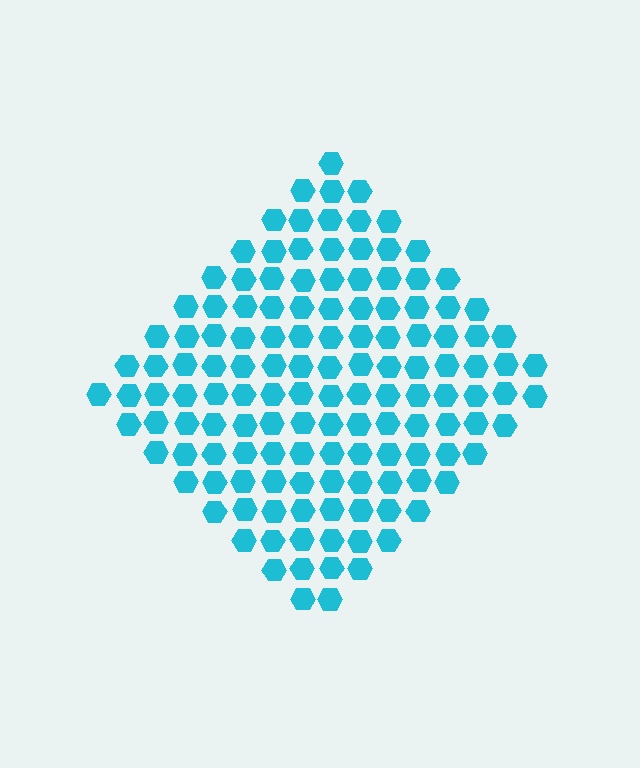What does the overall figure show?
The overall figure shows a diamond.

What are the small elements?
The small elements are hexagons.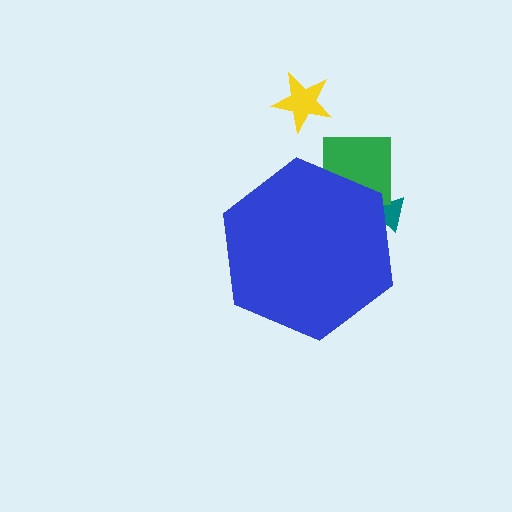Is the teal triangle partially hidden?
Yes, the teal triangle is partially hidden behind the blue hexagon.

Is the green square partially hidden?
Yes, the green square is partially hidden behind the blue hexagon.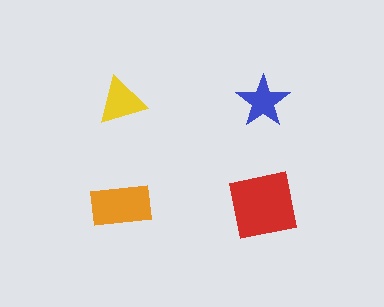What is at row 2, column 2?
A red square.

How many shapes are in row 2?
2 shapes.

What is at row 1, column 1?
A yellow triangle.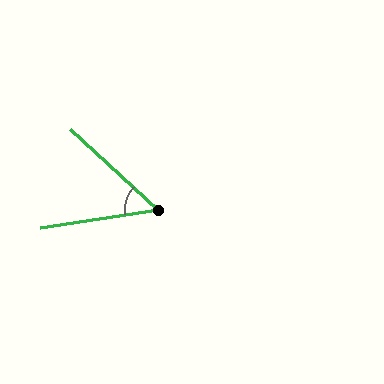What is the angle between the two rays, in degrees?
Approximately 51 degrees.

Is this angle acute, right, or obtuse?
It is acute.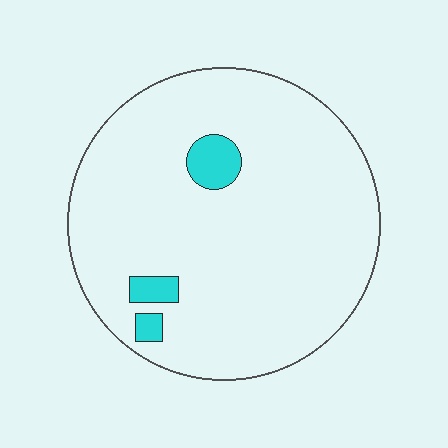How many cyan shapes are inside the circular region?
3.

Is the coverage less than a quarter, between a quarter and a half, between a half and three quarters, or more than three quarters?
Less than a quarter.